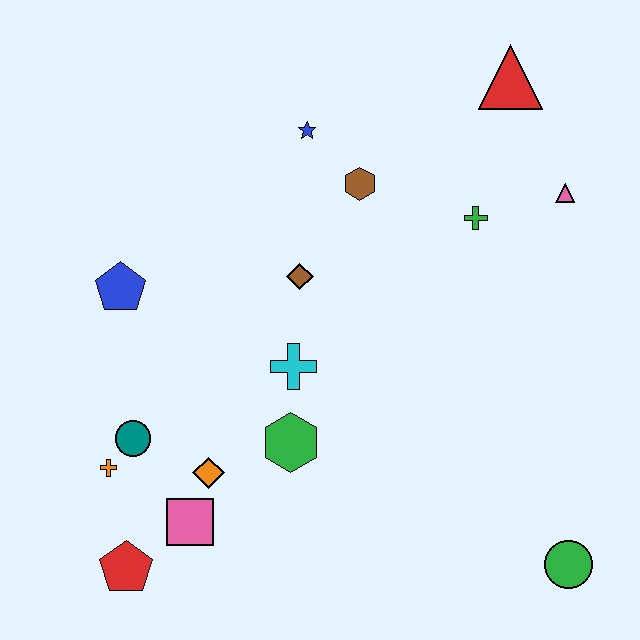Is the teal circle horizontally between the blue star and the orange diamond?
No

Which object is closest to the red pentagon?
The pink square is closest to the red pentagon.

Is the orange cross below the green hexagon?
Yes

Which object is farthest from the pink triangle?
The red pentagon is farthest from the pink triangle.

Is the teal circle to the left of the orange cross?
No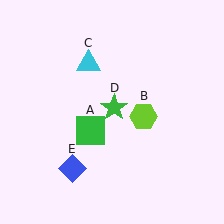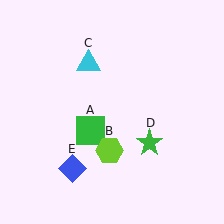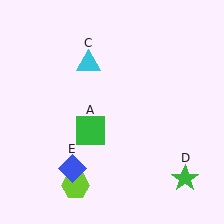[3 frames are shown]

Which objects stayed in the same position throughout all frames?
Green square (object A) and cyan triangle (object C) and blue diamond (object E) remained stationary.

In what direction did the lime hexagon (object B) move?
The lime hexagon (object B) moved down and to the left.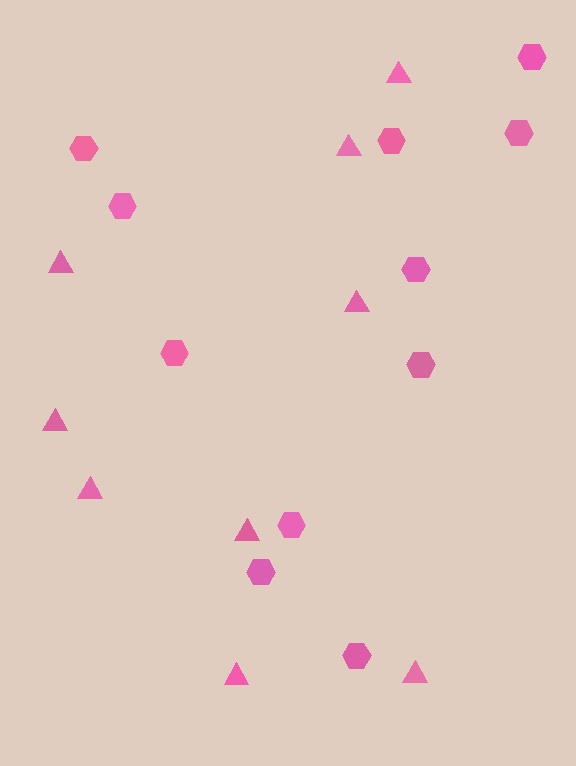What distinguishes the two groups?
There are 2 groups: one group of hexagons (11) and one group of triangles (9).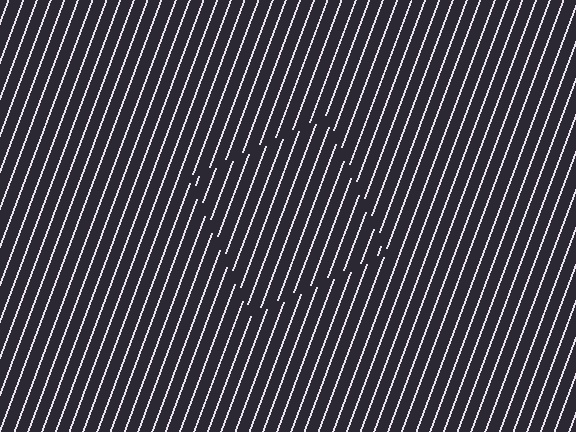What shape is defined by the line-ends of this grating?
An illusory square. The interior of the shape contains the same grating, shifted by half a period — the contour is defined by the phase discontinuity where line-ends from the inner and outer gratings abut.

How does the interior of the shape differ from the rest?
The interior of the shape contains the same grating, shifted by half a period — the contour is defined by the phase discontinuity where line-ends from the inner and outer gratings abut.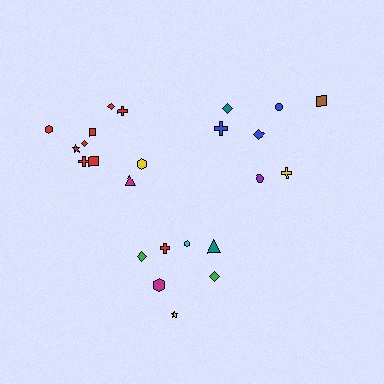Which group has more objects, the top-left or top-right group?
The top-left group.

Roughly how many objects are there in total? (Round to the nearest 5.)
Roughly 25 objects in total.